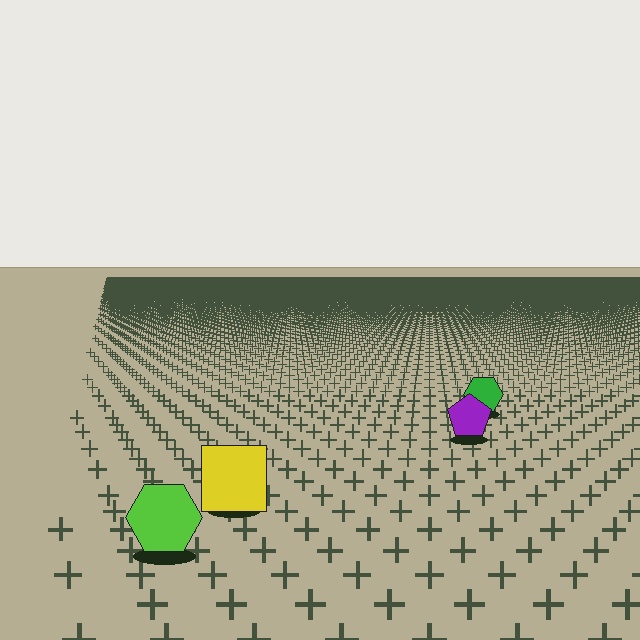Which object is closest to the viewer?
The lime hexagon is closest. The texture marks near it are larger and more spread out.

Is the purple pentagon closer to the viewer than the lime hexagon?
No. The lime hexagon is closer — you can tell from the texture gradient: the ground texture is coarser near it.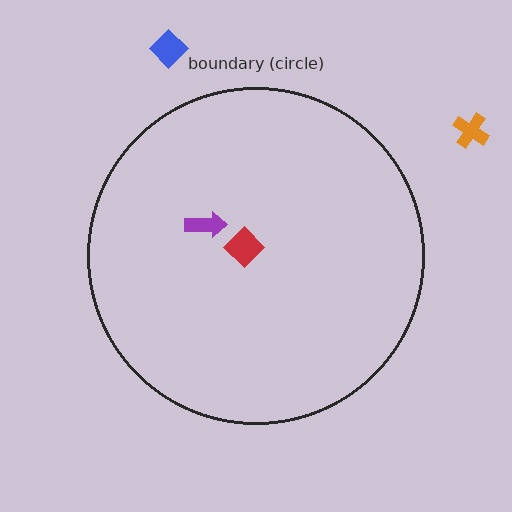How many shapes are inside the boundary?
2 inside, 2 outside.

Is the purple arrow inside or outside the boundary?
Inside.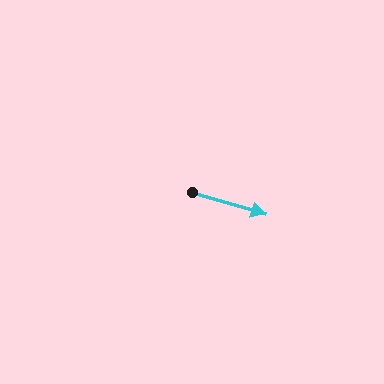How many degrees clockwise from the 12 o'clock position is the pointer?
Approximately 107 degrees.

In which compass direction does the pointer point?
East.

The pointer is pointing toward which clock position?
Roughly 4 o'clock.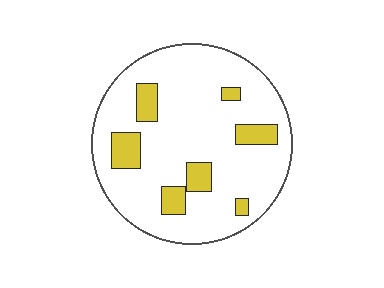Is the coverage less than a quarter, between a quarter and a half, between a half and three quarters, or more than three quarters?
Less than a quarter.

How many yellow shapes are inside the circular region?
7.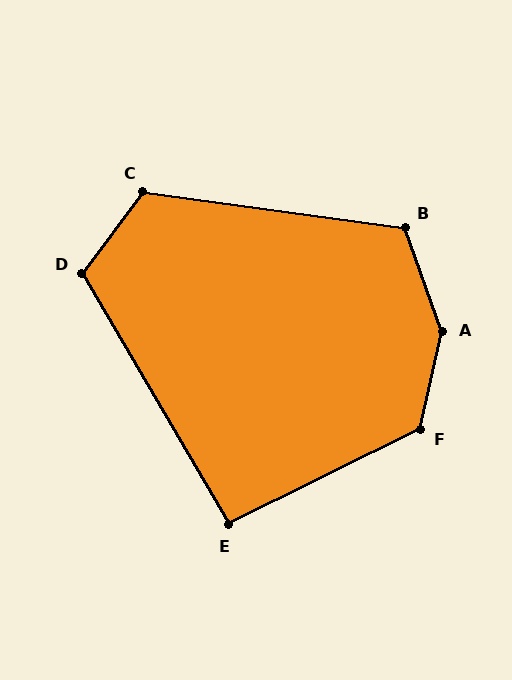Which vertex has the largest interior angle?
A, at approximately 147 degrees.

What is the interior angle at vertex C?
Approximately 119 degrees (obtuse).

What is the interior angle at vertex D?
Approximately 113 degrees (obtuse).